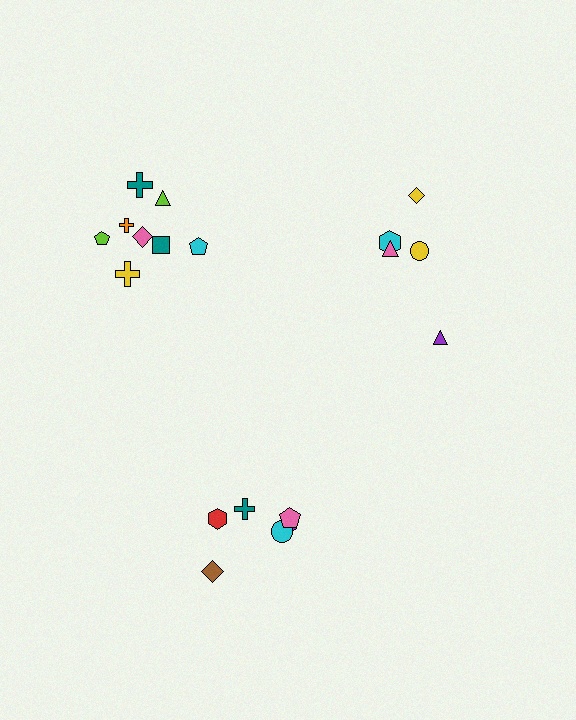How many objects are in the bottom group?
There are 6 objects.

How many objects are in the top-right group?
There are 5 objects.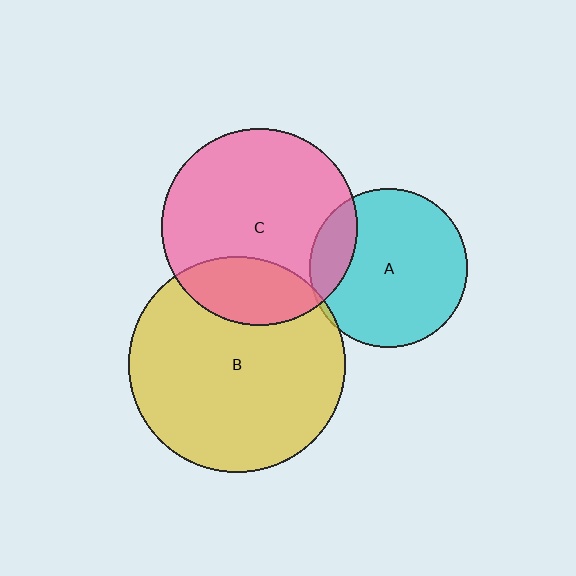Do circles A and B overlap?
Yes.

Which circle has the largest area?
Circle B (yellow).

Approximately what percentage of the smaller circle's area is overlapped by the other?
Approximately 5%.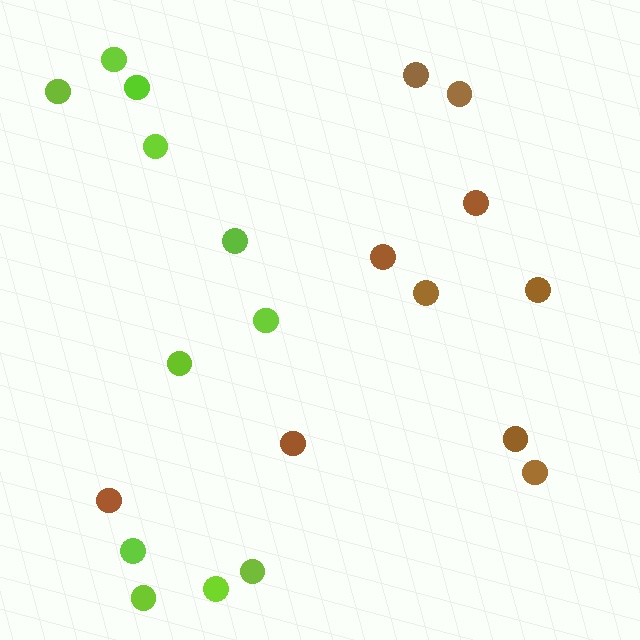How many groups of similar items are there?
There are 2 groups: one group of brown circles (10) and one group of lime circles (11).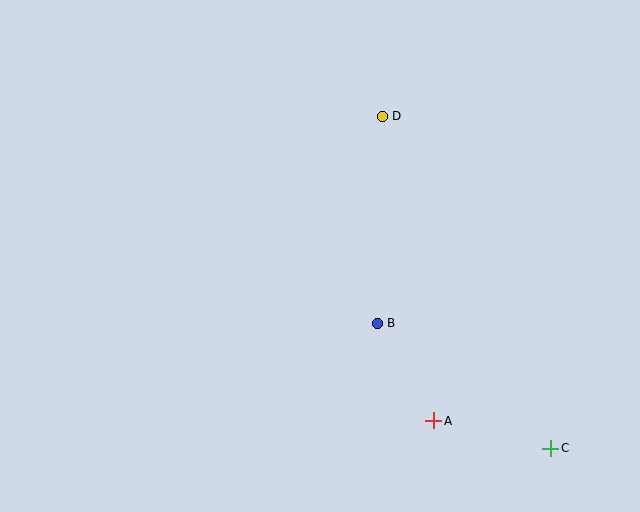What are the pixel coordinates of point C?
Point C is at (551, 448).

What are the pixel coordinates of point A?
Point A is at (434, 421).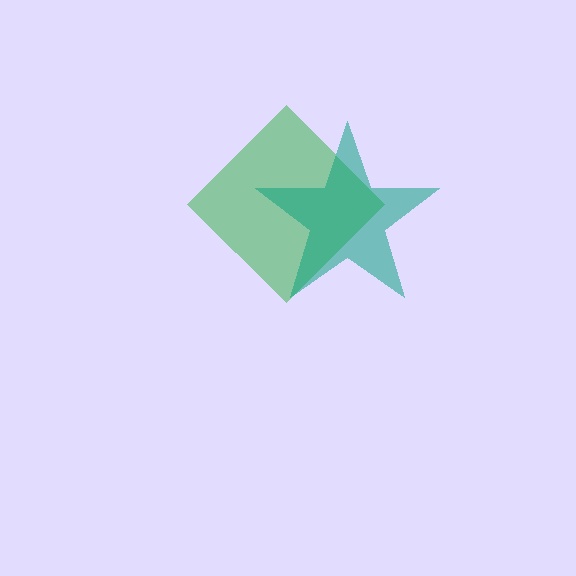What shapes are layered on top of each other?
The layered shapes are: a green diamond, a teal star.